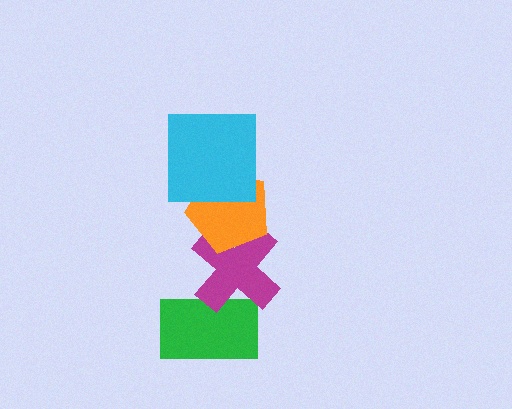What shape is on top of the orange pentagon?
The cyan square is on top of the orange pentagon.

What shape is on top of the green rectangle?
The magenta cross is on top of the green rectangle.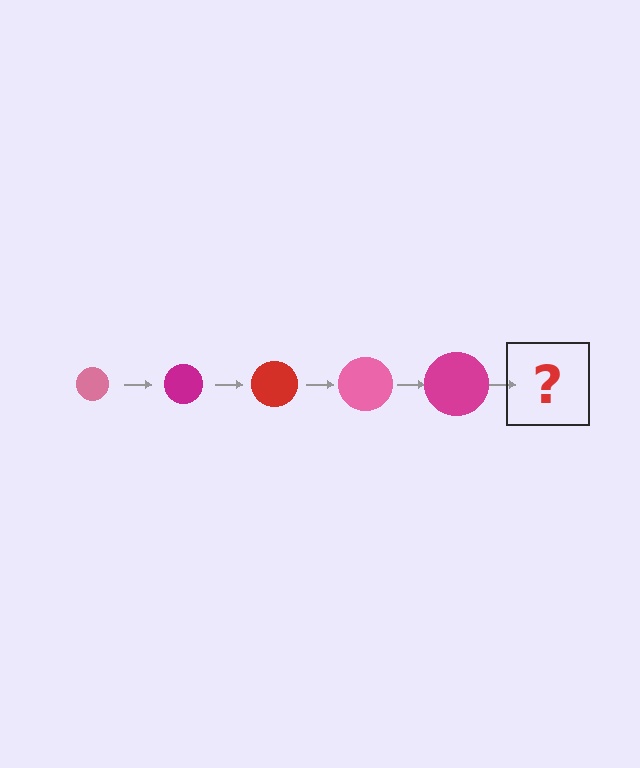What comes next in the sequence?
The next element should be a red circle, larger than the previous one.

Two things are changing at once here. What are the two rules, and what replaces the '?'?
The two rules are that the circle grows larger each step and the color cycles through pink, magenta, and red. The '?' should be a red circle, larger than the previous one.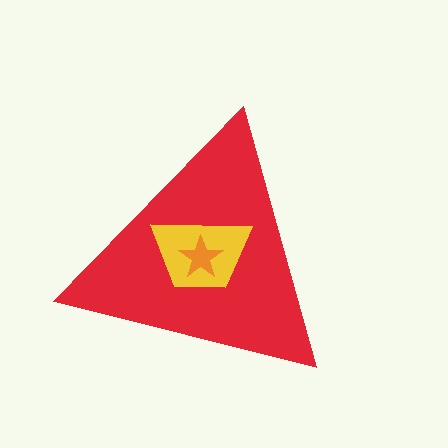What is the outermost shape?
The red triangle.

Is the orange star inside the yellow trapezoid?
Yes.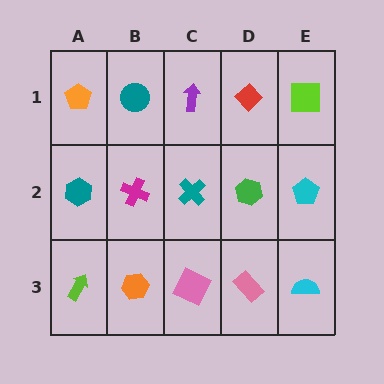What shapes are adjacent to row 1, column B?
A magenta cross (row 2, column B), an orange pentagon (row 1, column A), a purple arrow (row 1, column C).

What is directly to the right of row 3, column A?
An orange hexagon.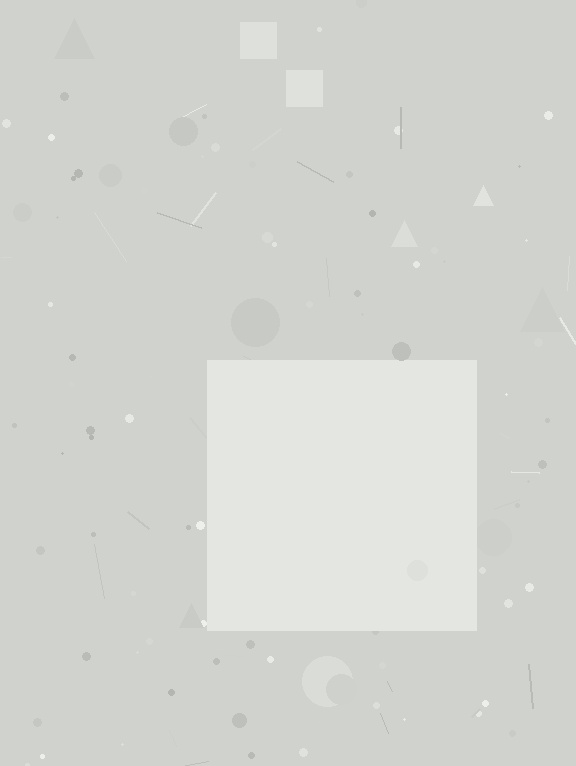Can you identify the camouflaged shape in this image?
The camouflaged shape is a square.